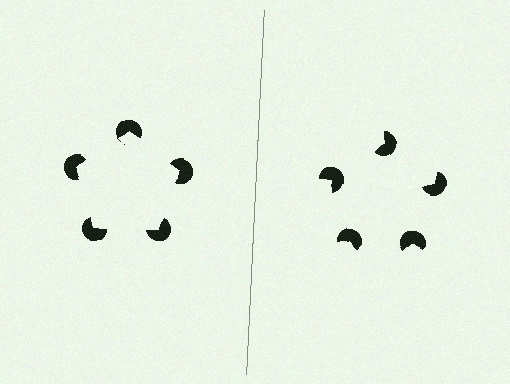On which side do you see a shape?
An illusory pentagon appears on the left side. On the right side the wedge cuts are rotated, so no coherent shape forms.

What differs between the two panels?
The pac-man discs are positioned identically on both sides; only the wedge orientations differ. On the left they align to a pentagon; on the right they are misaligned.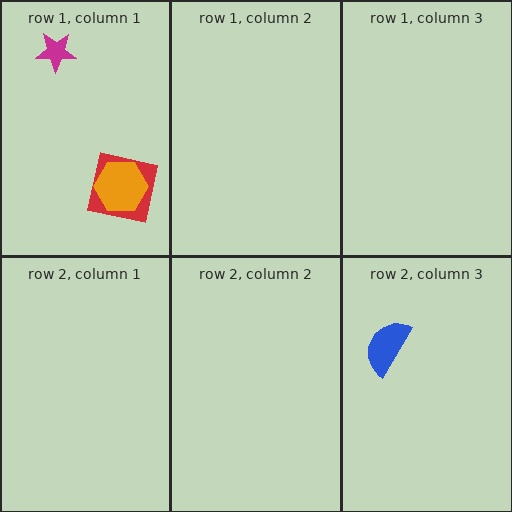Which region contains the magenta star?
The row 1, column 1 region.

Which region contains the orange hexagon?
The row 1, column 1 region.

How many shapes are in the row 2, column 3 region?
1.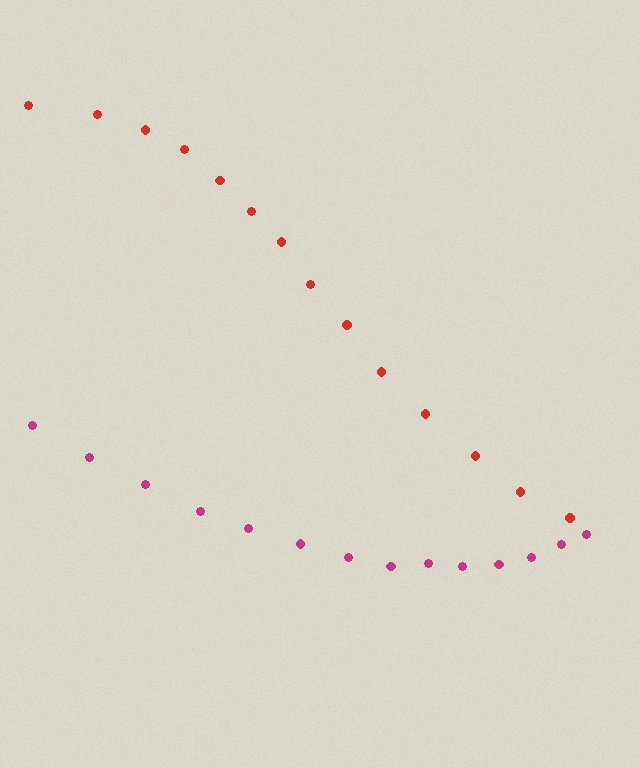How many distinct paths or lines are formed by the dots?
There are 2 distinct paths.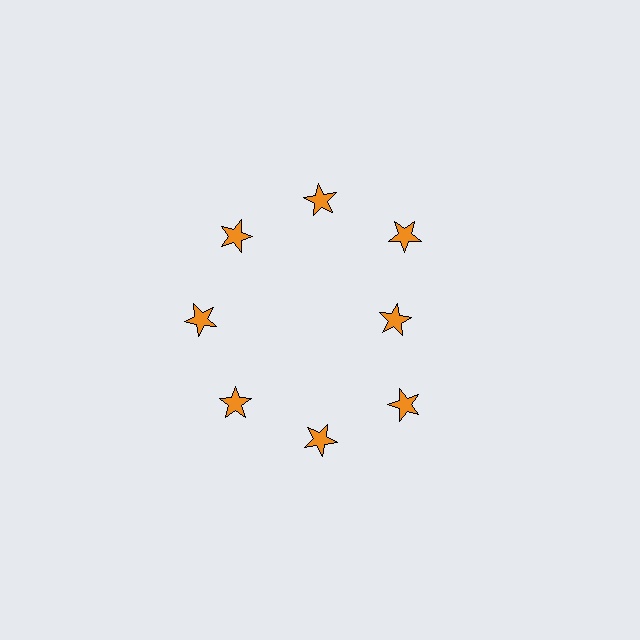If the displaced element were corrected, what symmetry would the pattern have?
It would have 8-fold rotational symmetry — the pattern would map onto itself every 45 degrees.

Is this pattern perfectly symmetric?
No. The 8 orange stars are arranged in a ring, but one element near the 3 o'clock position is pulled inward toward the center, breaking the 8-fold rotational symmetry.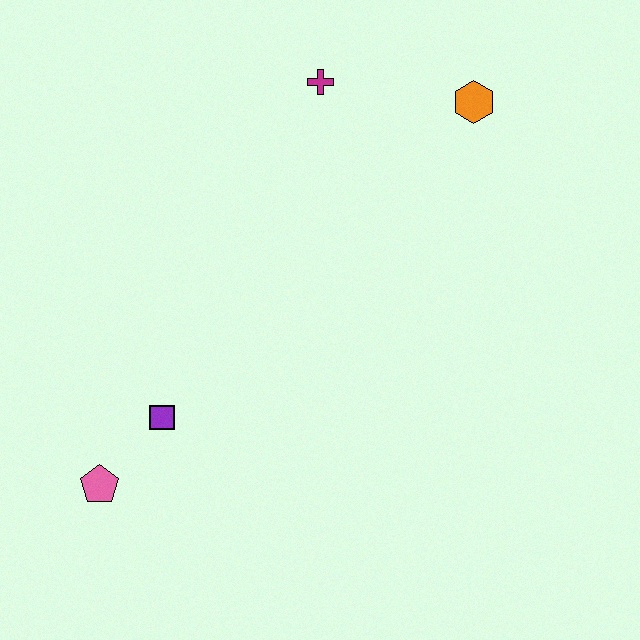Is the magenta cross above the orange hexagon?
Yes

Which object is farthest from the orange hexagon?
The pink pentagon is farthest from the orange hexagon.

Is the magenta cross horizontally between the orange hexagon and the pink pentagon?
Yes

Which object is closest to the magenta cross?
The orange hexagon is closest to the magenta cross.